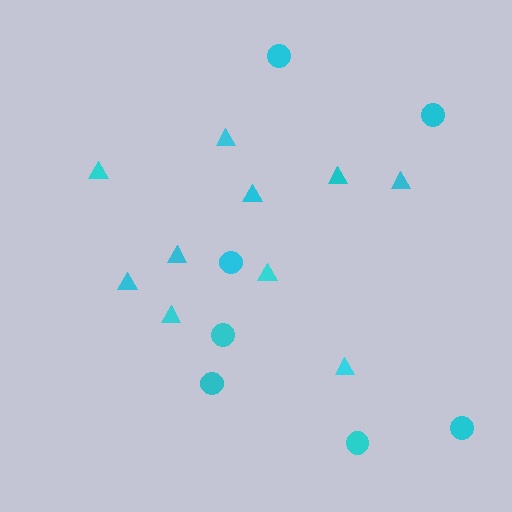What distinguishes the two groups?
There are 2 groups: one group of circles (7) and one group of triangles (10).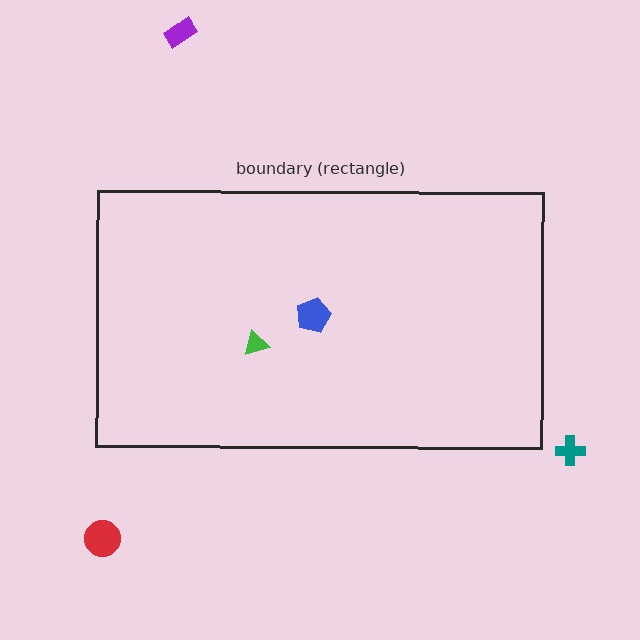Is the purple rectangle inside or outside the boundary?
Outside.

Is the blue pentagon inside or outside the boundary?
Inside.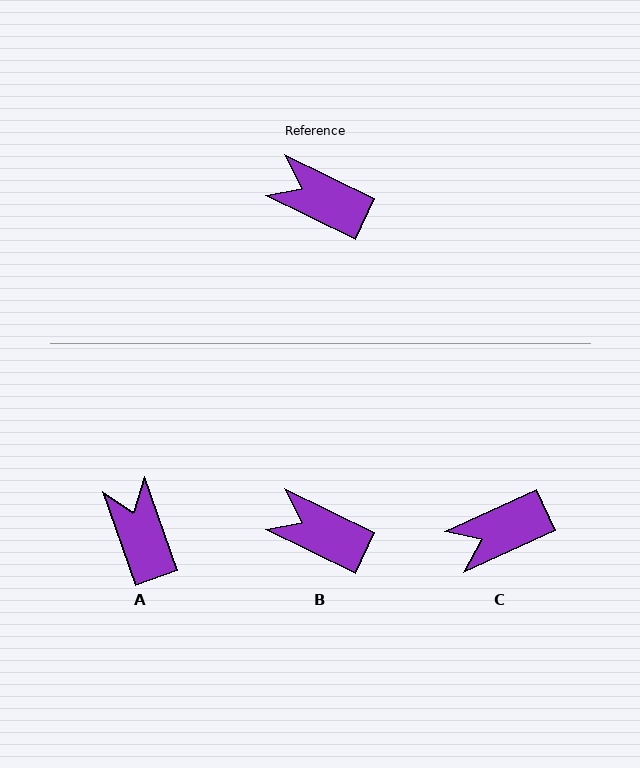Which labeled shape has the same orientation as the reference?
B.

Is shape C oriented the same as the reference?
No, it is off by about 50 degrees.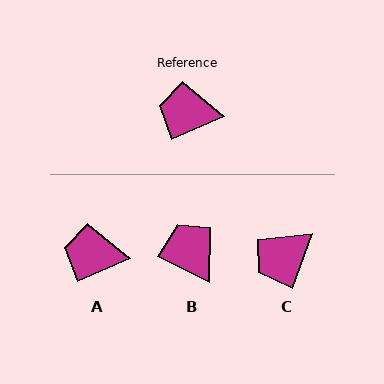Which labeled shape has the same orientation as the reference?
A.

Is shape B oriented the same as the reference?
No, it is off by about 51 degrees.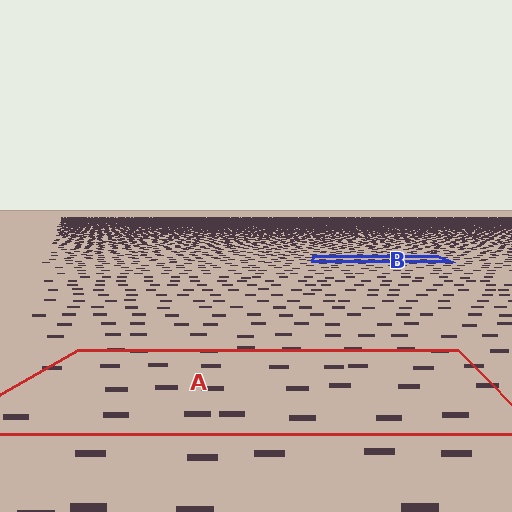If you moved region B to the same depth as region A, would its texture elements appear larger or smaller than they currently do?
They would appear larger. At a closer depth, the same texture elements are projected at a bigger on-screen size.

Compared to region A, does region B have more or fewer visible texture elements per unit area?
Region B has more texture elements per unit area — they are packed more densely because it is farther away.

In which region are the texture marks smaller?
The texture marks are smaller in region B, because it is farther away.